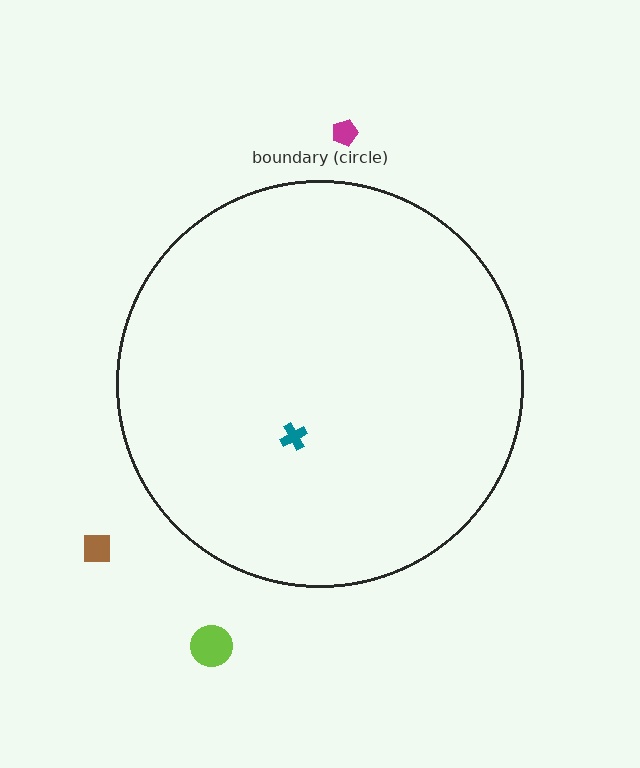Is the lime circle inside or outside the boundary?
Outside.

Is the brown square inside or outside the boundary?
Outside.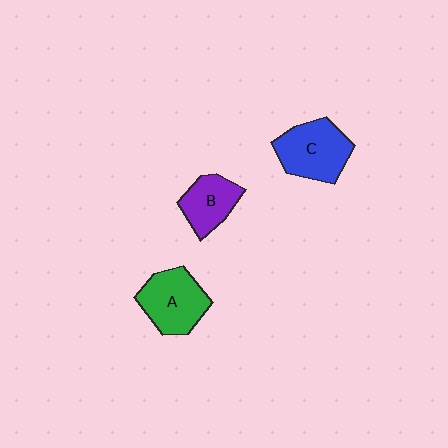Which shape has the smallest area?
Shape B (purple).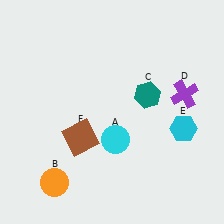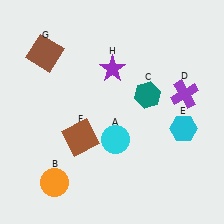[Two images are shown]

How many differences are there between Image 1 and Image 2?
There are 2 differences between the two images.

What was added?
A brown square (G), a purple star (H) were added in Image 2.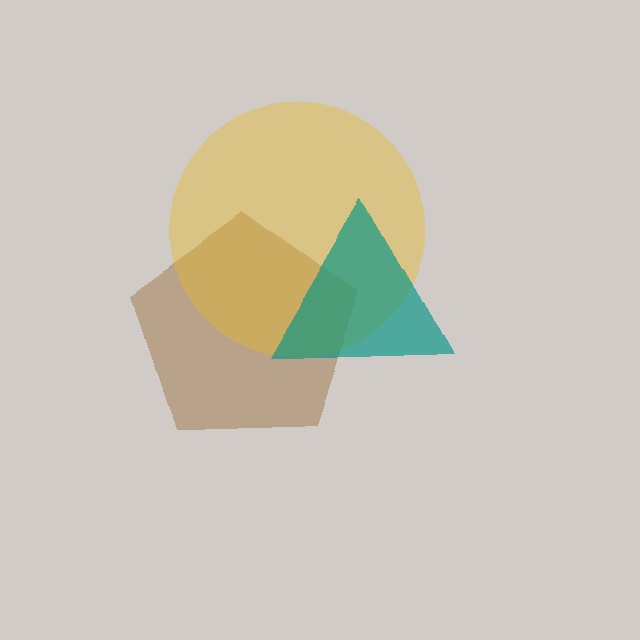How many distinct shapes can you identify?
There are 3 distinct shapes: a brown pentagon, a yellow circle, a teal triangle.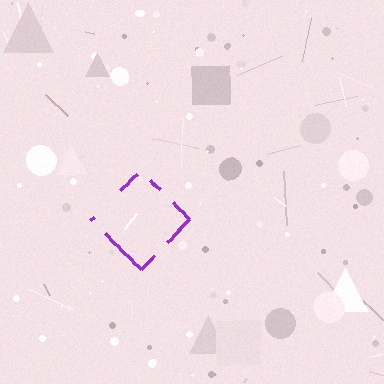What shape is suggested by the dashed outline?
The dashed outline suggests a diamond.